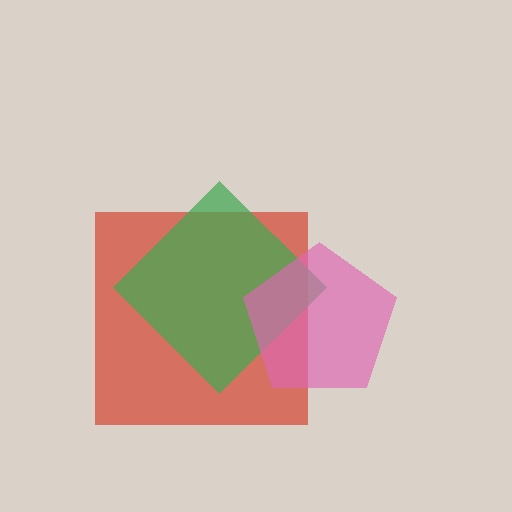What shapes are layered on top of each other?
The layered shapes are: a red square, a green diamond, a pink pentagon.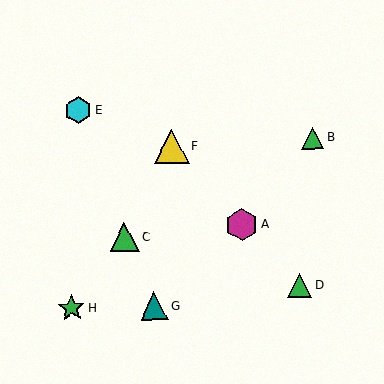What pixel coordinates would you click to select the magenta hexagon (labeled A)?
Click at (242, 225) to select the magenta hexagon A.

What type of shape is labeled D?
Shape D is a green triangle.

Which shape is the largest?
The yellow triangle (labeled F) is the largest.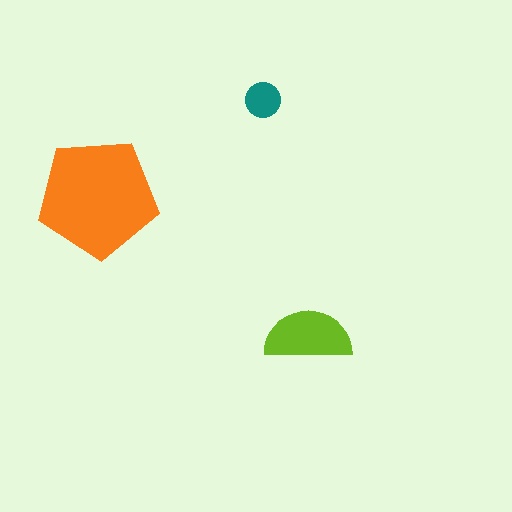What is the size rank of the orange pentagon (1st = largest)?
1st.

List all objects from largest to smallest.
The orange pentagon, the lime semicircle, the teal circle.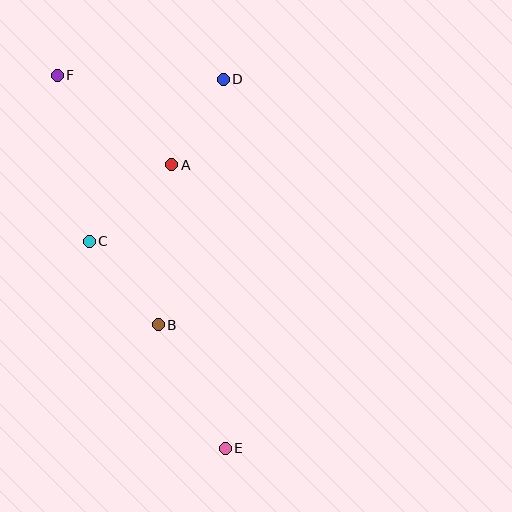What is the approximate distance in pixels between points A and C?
The distance between A and C is approximately 112 pixels.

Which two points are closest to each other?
Points A and D are closest to each other.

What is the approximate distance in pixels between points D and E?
The distance between D and E is approximately 369 pixels.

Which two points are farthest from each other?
Points E and F are farthest from each other.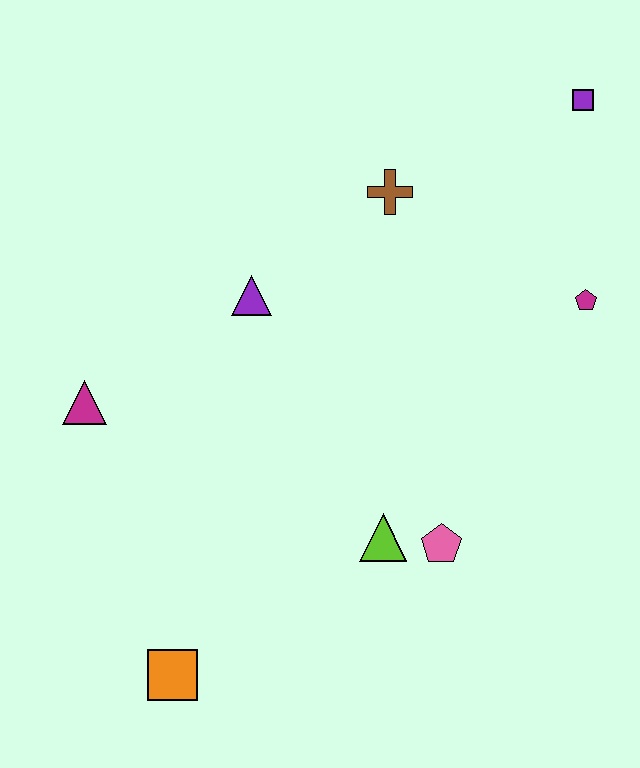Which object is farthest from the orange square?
The purple square is farthest from the orange square.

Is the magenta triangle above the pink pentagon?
Yes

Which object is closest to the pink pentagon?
The lime triangle is closest to the pink pentagon.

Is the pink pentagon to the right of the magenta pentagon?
No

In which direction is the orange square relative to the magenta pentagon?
The orange square is to the left of the magenta pentagon.